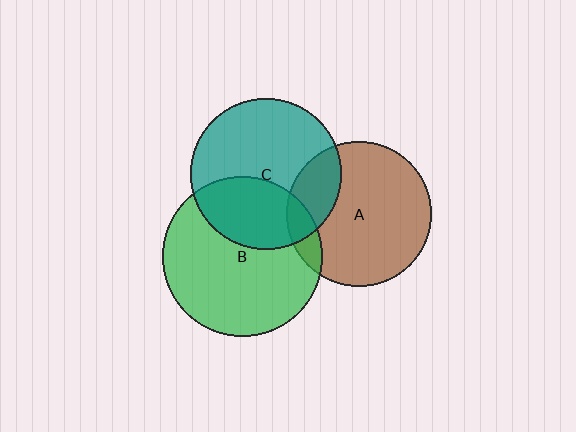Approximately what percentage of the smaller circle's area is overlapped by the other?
Approximately 20%.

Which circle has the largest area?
Circle B (green).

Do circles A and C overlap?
Yes.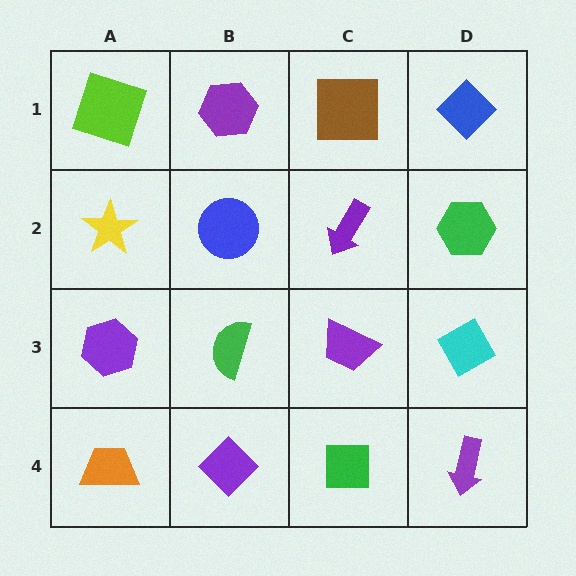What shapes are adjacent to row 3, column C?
A purple arrow (row 2, column C), a green square (row 4, column C), a green semicircle (row 3, column B), a cyan diamond (row 3, column D).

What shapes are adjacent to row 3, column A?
A yellow star (row 2, column A), an orange trapezoid (row 4, column A), a green semicircle (row 3, column B).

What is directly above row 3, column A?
A yellow star.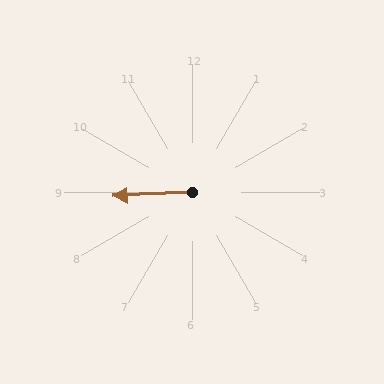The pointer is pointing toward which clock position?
Roughly 9 o'clock.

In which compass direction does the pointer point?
West.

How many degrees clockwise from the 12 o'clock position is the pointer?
Approximately 267 degrees.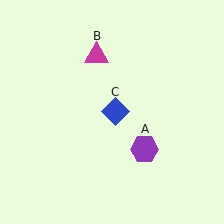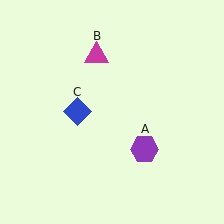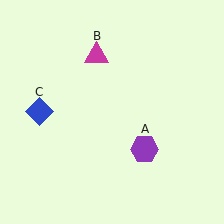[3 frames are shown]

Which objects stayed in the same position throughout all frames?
Purple hexagon (object A) and magenta triangle (object B) remained stationary.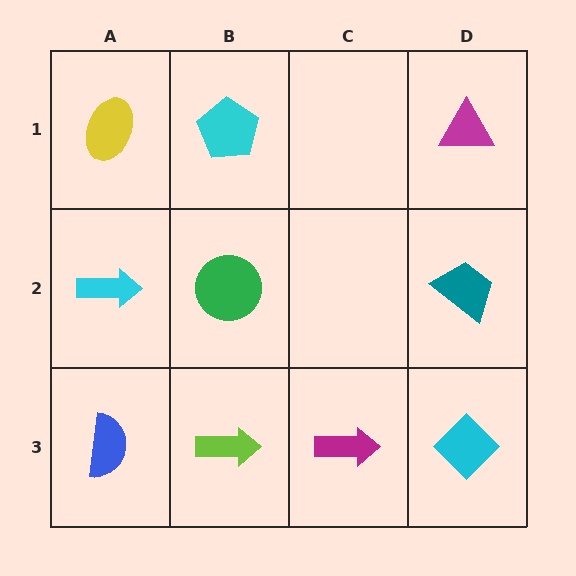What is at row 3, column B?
A lime arrow.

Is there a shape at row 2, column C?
No, that cell is empty.